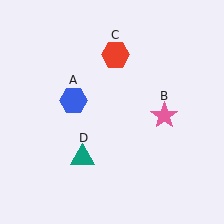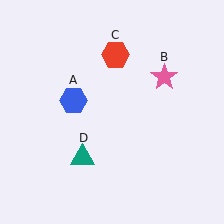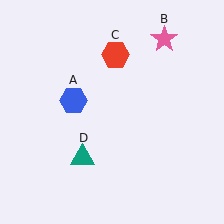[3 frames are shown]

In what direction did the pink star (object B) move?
The pink star (object B) moved up.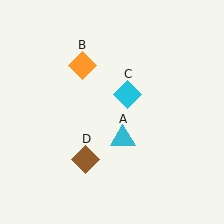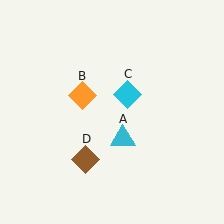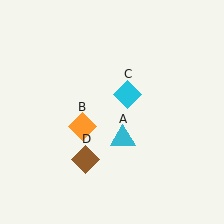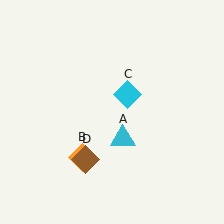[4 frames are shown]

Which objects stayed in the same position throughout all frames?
Cyan triangle (object A) and cyan diamond (object C) and brown diamond (object D) remained stationary.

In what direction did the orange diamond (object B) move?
The orange diamond (object B) moved down.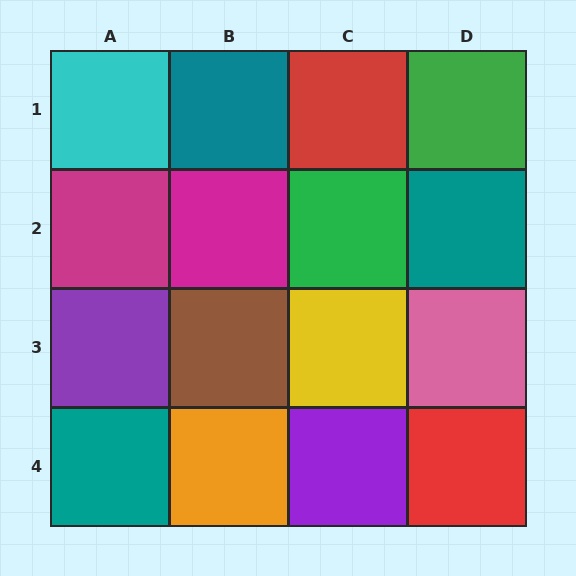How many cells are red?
2 cells are red.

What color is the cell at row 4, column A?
Teal.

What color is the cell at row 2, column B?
Magenta.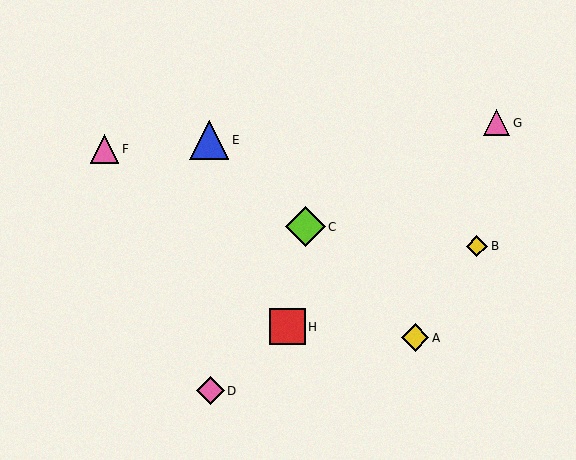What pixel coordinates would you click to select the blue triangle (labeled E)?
Click at (209, 140) to select the blue triangle E.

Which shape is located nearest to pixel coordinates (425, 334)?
The yellow diamond (labeled A) at (415, 338) is nearest to that location.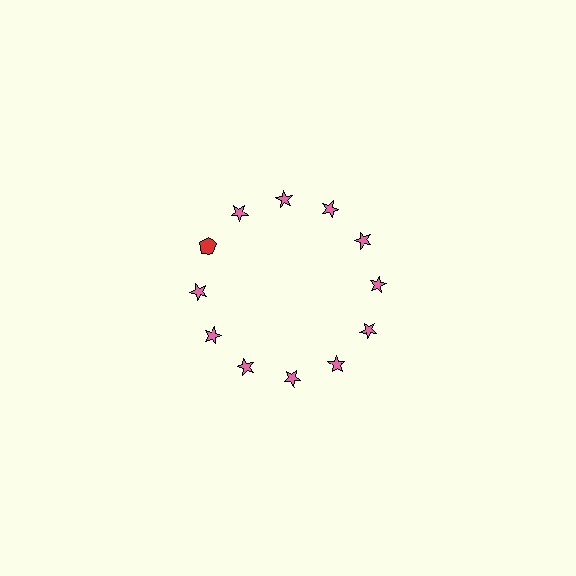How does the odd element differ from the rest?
It differs in both color (red instead of pink) and shape (pentagon instead of star).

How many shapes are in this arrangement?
There are 12 shapes arranged in a ring pattern.